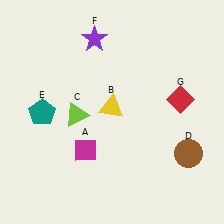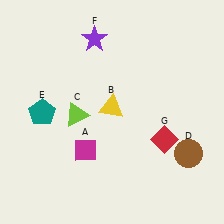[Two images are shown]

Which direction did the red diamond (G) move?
The red diamond (G) moved down.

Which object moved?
The red diamond (G) moved down.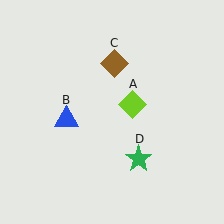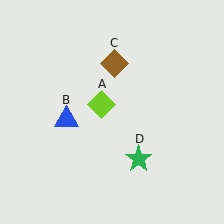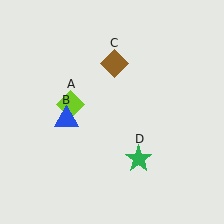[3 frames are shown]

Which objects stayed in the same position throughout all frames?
Blue triangle (object B) and brown diamond (object C) and green star (object D) remained stationary.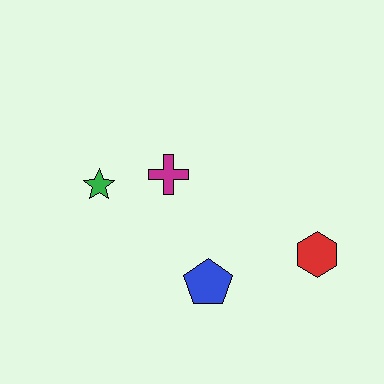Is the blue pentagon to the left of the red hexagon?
Yes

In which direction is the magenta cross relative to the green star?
The magenta cross is to the right of the green star.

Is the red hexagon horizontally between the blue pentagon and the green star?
No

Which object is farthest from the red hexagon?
The green star is farthest from the red hexagon.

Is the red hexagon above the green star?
No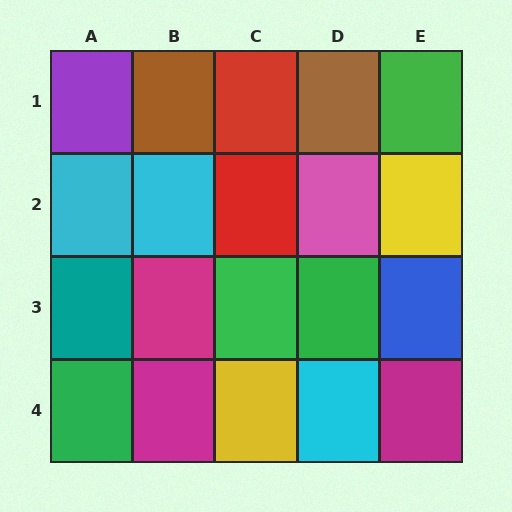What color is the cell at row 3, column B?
Magenta.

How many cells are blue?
1 cell is blue.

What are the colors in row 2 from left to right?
Cyan, cyan, red, pink, yellow.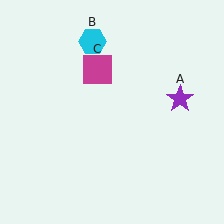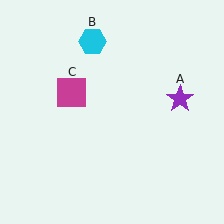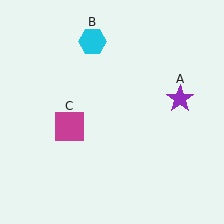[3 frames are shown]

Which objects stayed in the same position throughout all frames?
Purple star (object A) and cyan hexagon (object B) remained stationary.